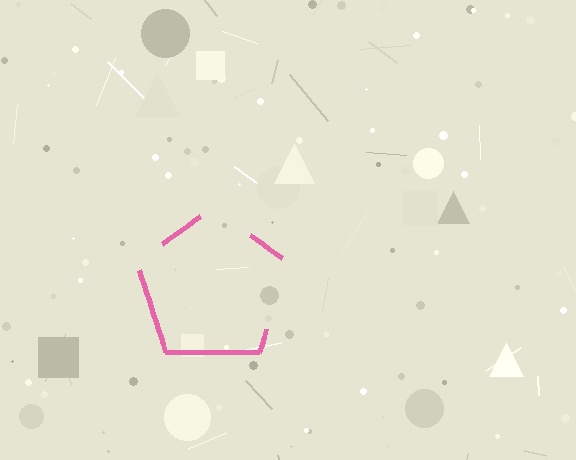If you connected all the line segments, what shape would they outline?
They would outline a pentagon.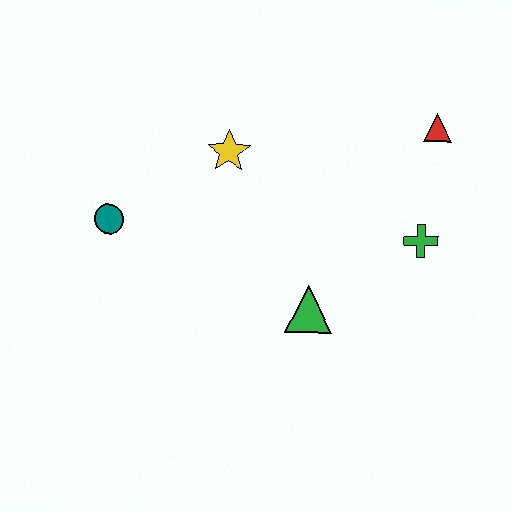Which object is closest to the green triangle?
The green cross is closest to the green triangle.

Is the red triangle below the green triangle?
No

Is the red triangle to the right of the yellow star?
Yes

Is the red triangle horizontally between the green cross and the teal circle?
No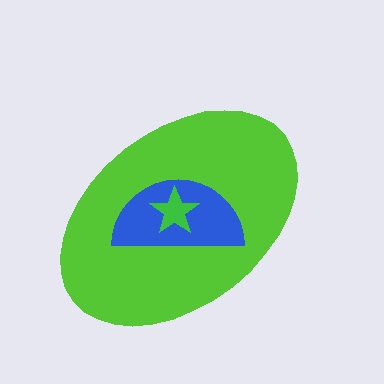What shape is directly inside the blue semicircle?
The green star.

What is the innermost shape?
The green star.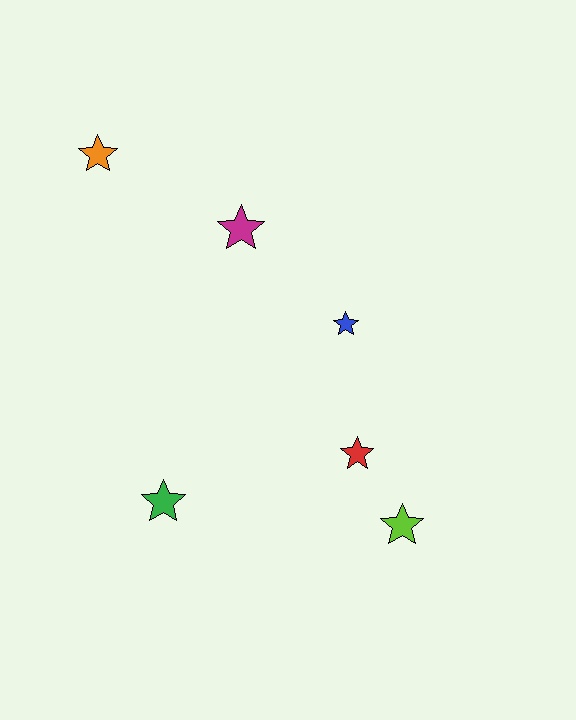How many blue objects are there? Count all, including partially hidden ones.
There is 1 blue object.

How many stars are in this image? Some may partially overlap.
There are 6 stars.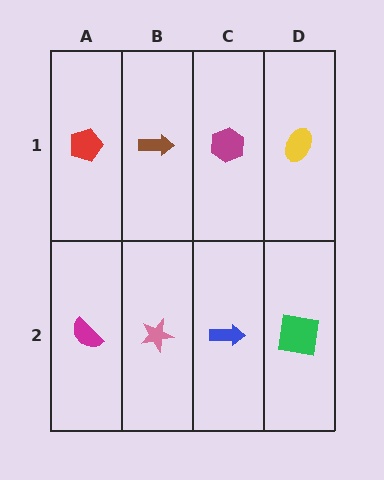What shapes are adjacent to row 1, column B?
A pink star (row 2, column B), a red pentagon (row 1, column A), a magenta hexagon (row 1, column C).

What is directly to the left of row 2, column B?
A magenta semicircle.